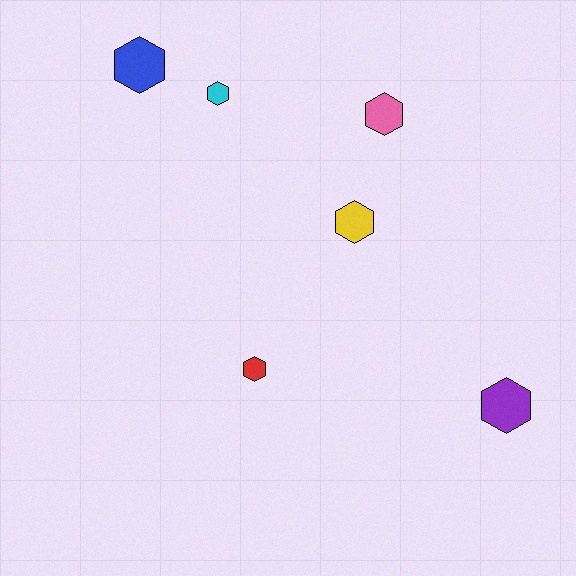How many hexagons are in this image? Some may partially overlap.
There are 6 hexagons.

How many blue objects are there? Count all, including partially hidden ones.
There is 1 blue object.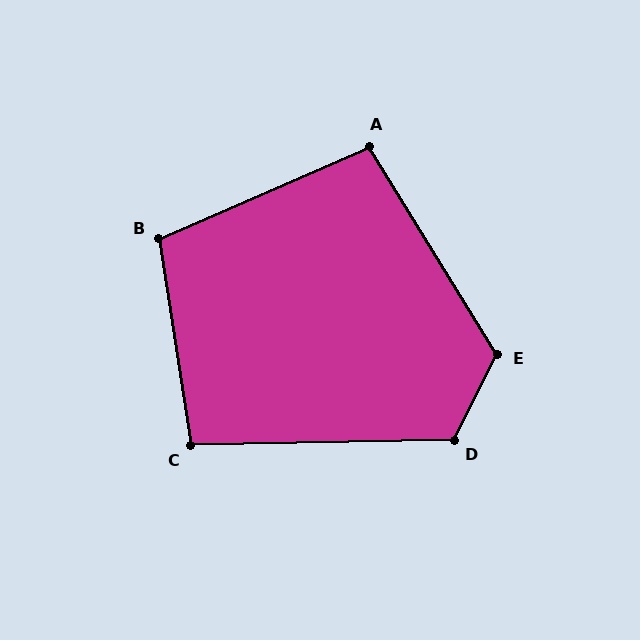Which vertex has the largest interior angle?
E, at approximately 122 degrees.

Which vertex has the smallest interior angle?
C, at approximately 98 degrees.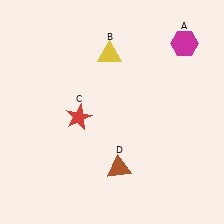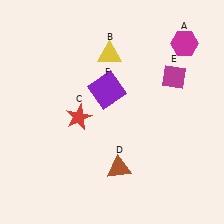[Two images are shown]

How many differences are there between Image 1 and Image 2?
There are 2 differences between the two images.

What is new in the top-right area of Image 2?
A magenta diamond (E) was added in the top-right area of Image 2.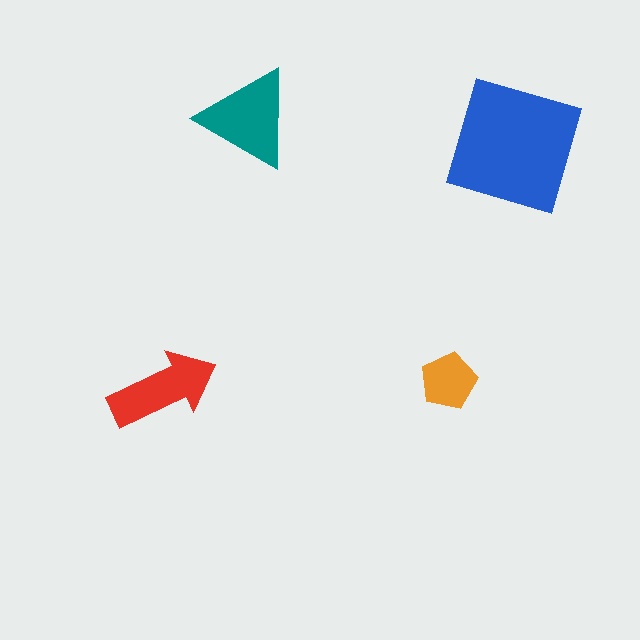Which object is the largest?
The blue square.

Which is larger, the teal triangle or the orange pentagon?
The teal triangle.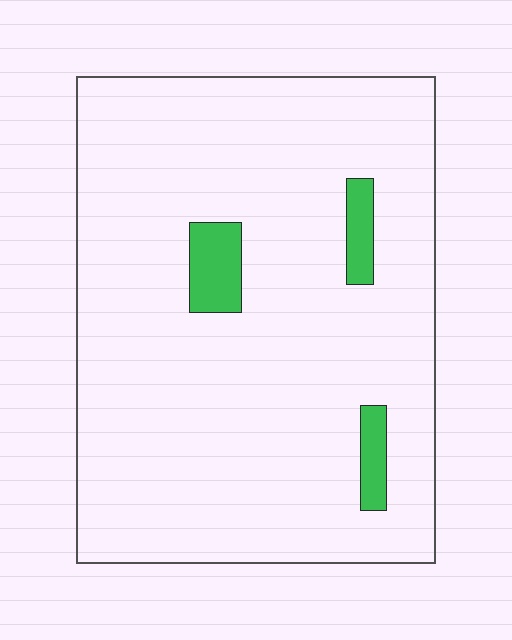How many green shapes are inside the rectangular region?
3.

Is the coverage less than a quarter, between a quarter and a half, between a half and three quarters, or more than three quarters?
Less than a quarter.